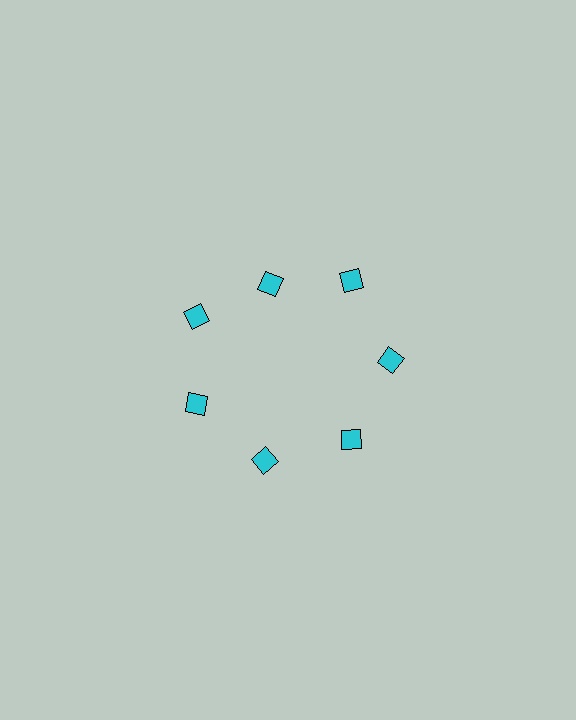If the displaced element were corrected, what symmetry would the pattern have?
It would have 7-fold rotational symmetry — the pattern would map onto itself every 51 degrees.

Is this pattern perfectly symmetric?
No. The 7 cyan squares are arranged in a ring, but one element near the 12 o'clock position is pulled inward toward the center, breaking the 7-fold rotational symmetry.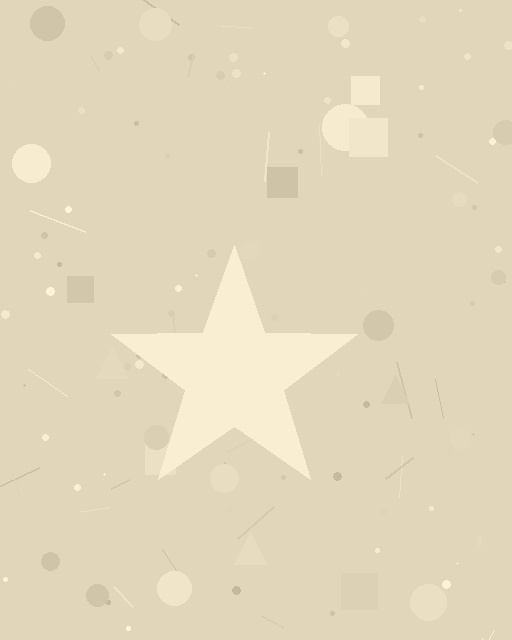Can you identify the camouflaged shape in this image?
The camouflaged shape is a star.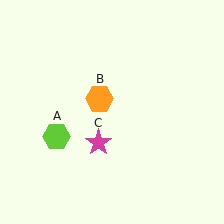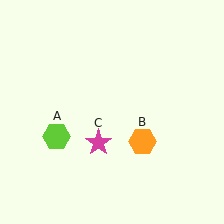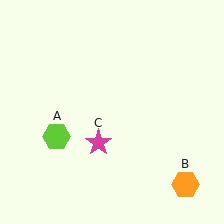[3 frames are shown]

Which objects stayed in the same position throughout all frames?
Lime hexagon (object A) and magenta star (object C) remained stationary.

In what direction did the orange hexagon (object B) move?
The orange hexagon (object B) moved down and to the right.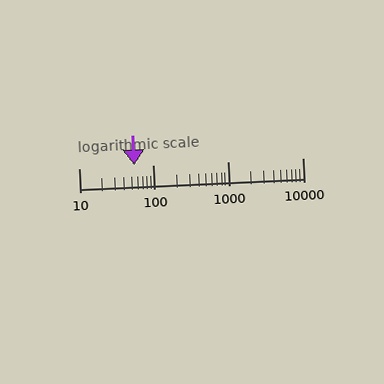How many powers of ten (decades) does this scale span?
The scale spans 3 decades, from 10 to 10000.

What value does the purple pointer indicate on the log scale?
The pointer indicates approximately 56.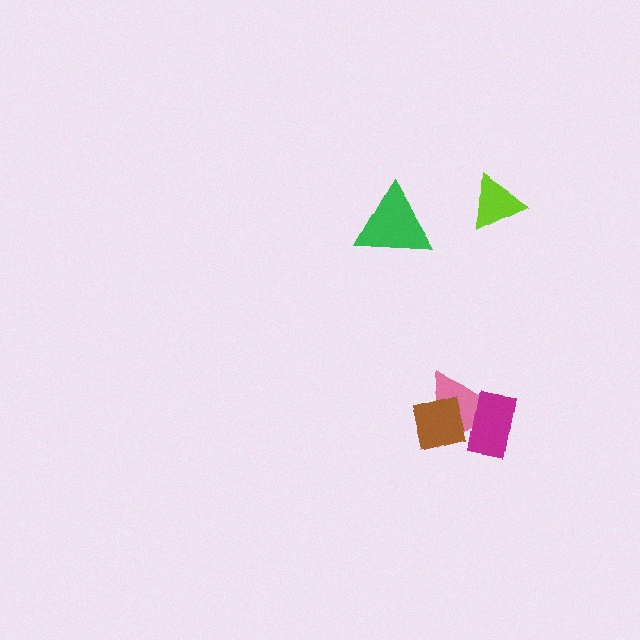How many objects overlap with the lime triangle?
0 objects overlap with the lime triangle.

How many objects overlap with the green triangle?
0 objects overlap with the green triangle.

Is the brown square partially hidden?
Yes, it is partially covered by another shape.